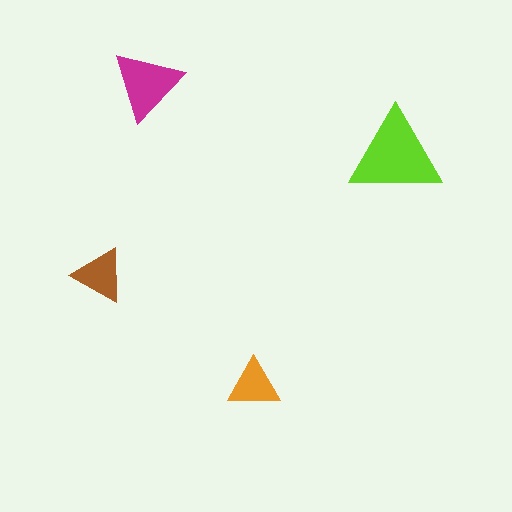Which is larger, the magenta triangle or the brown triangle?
The magenta one.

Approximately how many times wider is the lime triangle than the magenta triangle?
About 1.5 times wider.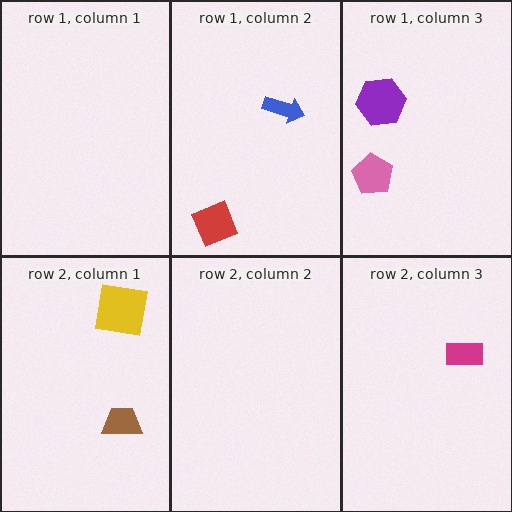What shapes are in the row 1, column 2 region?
The red diamond, the blue arrow.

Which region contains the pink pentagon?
The row 1, column 3 region.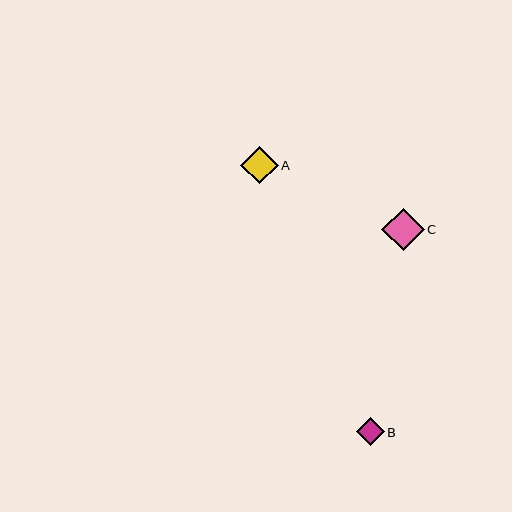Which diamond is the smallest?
Diamond B is the smallest with a size of approximately 28 pixels.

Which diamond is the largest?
Diamond C is the largest with a size of approximately 42 pixels.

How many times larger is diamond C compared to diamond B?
Diamond C is approximately 1.5 times the size of diamond B.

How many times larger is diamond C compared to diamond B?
Diamond C is approximately 1.5 times the size of diamond B.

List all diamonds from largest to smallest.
From largest to smallest: C, A, B.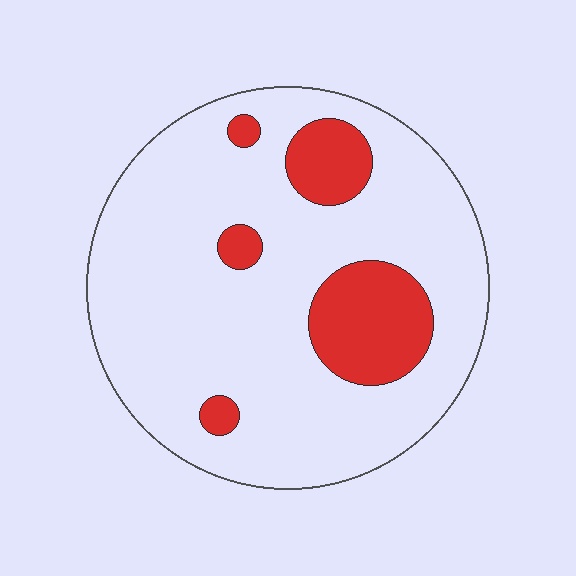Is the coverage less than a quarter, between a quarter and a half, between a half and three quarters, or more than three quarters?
Less than a quarter.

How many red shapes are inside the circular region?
5.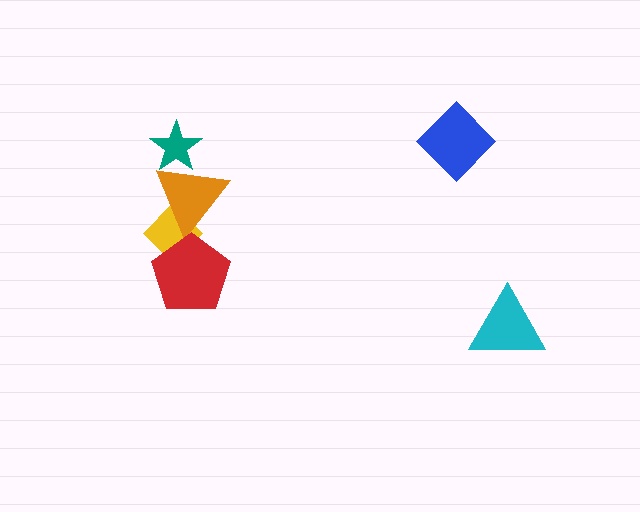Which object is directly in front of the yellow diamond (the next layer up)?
The orange triangle is directly in front of the yellow diamond.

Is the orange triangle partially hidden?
No, no other shape covers it.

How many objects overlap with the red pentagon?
1 object overlaps with the red pentagon.